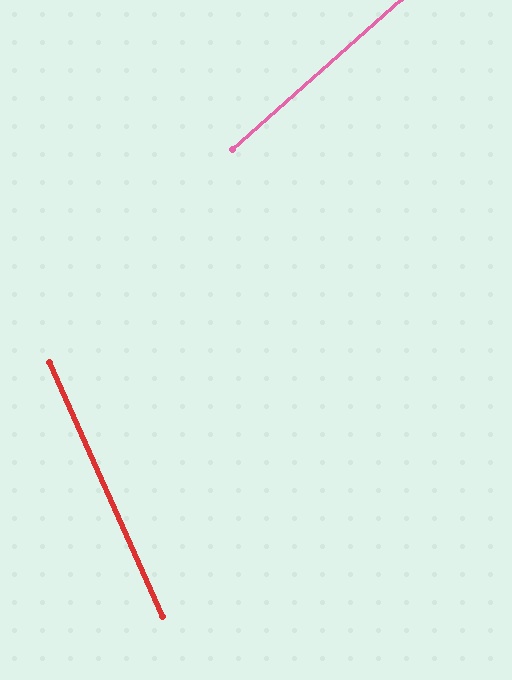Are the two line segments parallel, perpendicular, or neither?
Neither parallel nor perpendicular — they differ by about 72°.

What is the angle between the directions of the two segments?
Approximately 72 degrees.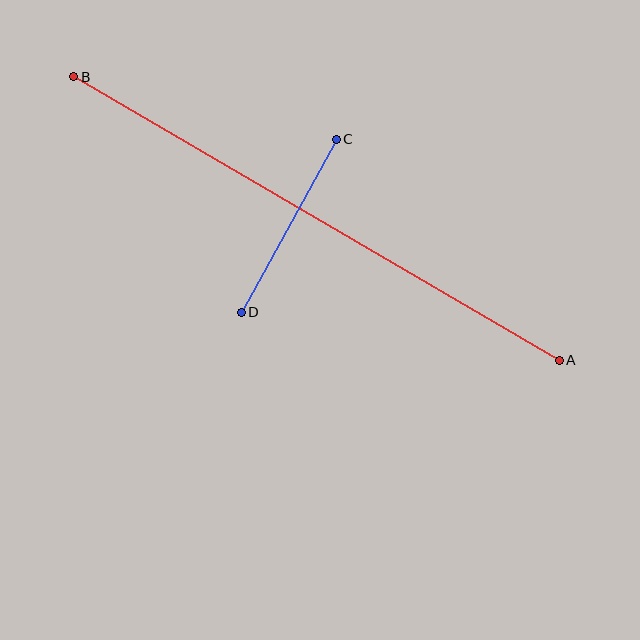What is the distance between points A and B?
The distance is approximately 562 pixels.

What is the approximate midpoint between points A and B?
The midpoint is at approximately (316, 219) pixels.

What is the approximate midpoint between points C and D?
The midpoint is at approximately (289, 226) pixels.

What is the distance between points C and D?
The distance is approximately 197 pixels.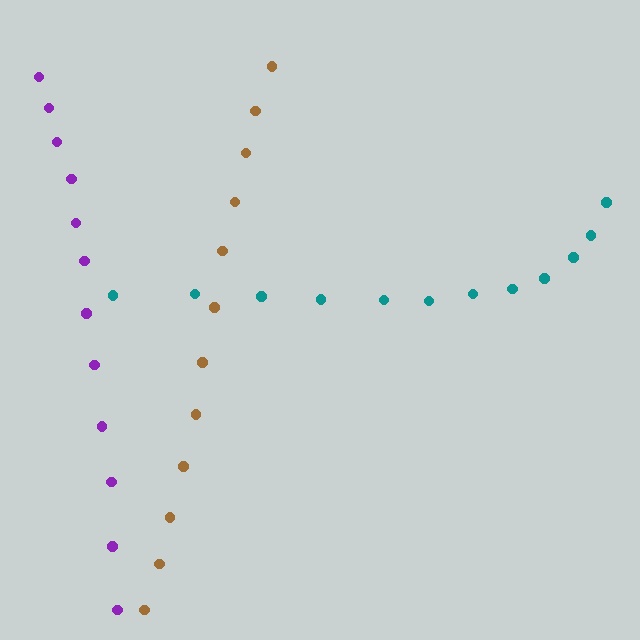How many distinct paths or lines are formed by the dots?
There are 3 distinct paths.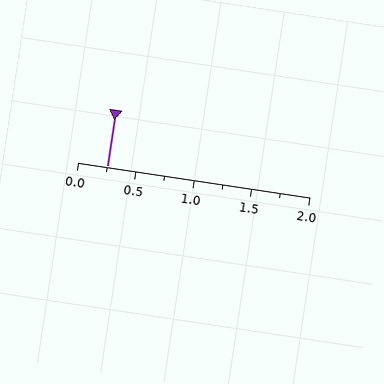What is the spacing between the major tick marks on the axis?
The major ticks are spaced 0.5 apart.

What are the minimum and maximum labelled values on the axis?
The axis runs from 0.0 to 2.0.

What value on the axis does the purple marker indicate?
The marker indicates approximately 0.25.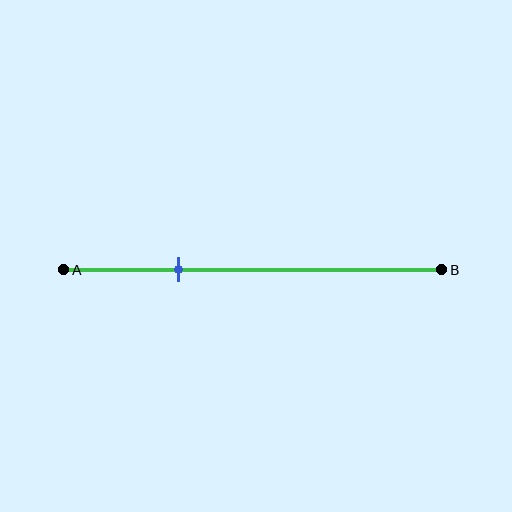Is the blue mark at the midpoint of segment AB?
No, the mark is at about 30% from A, not at the 50% midpoint.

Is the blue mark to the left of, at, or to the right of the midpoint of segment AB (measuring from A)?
The blue mark is to the left of the midpoint of segment AB.